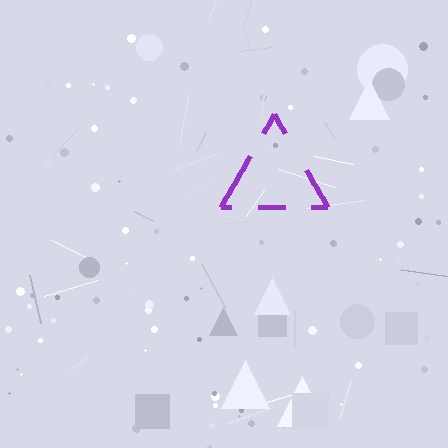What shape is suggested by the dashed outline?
The dashed outline suggests a triangle.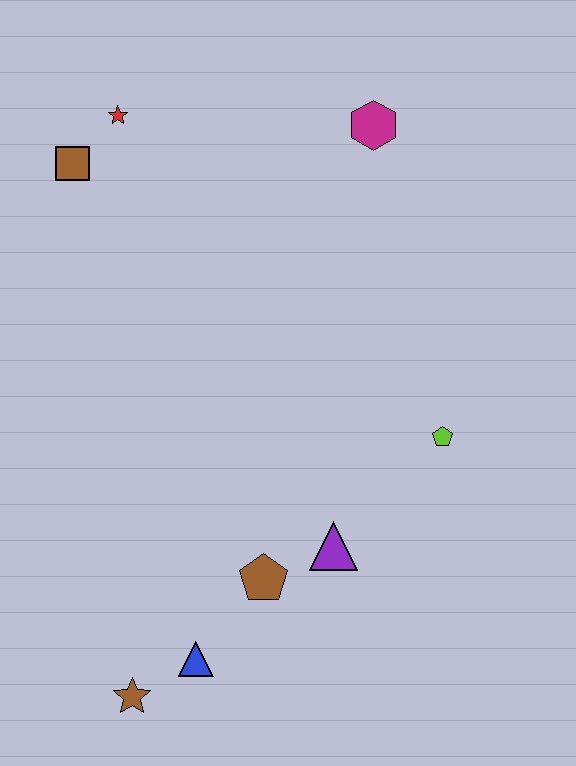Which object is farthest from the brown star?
The magenta hexagon is farthest from the brown star.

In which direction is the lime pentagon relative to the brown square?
The lime pentagon is to the right of the brown square.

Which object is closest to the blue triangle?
The brown star is closest to the blue triangle.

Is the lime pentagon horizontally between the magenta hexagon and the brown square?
No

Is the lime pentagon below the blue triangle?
No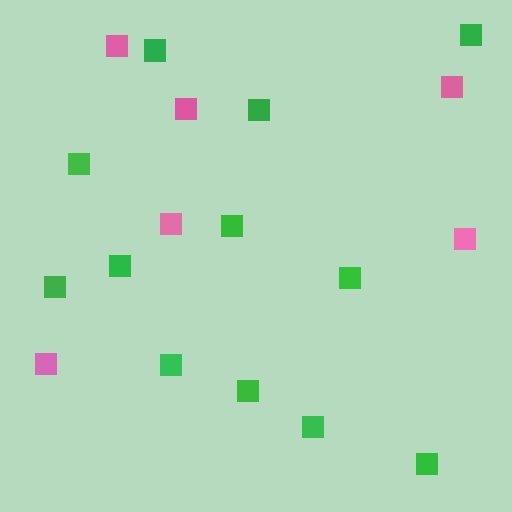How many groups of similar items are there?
There are 2 groups: one group of pink squares (6) and one group of green squares (12).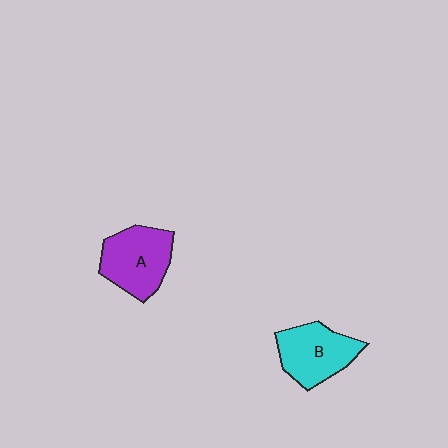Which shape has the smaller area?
Shape B (cyan).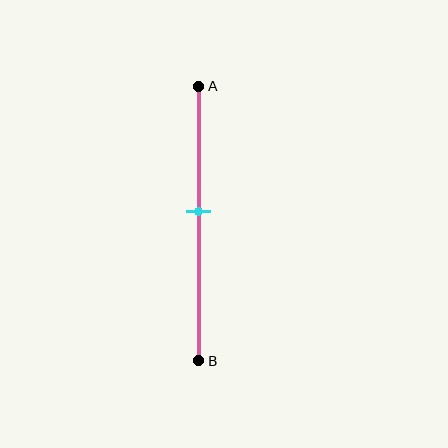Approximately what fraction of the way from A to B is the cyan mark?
The cyan mark is approximately 45% of the way from A to B.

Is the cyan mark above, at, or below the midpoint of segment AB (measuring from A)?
The cyan mark is above the midpoint of segment AB.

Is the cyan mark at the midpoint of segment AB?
No, the mark is at about 45% from A, not at the 50% midpoint.